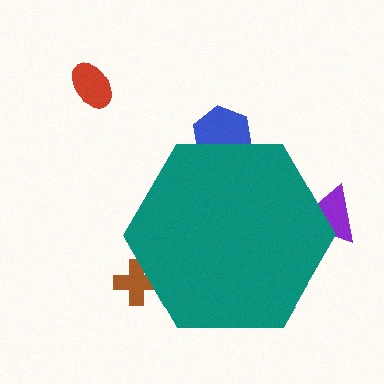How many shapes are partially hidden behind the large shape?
3 shapes are partially hidden.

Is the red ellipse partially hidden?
No, the red ellipse is fully visible.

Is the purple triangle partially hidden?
Yes, the purple triangle is partially hidden behind the teal hexagon.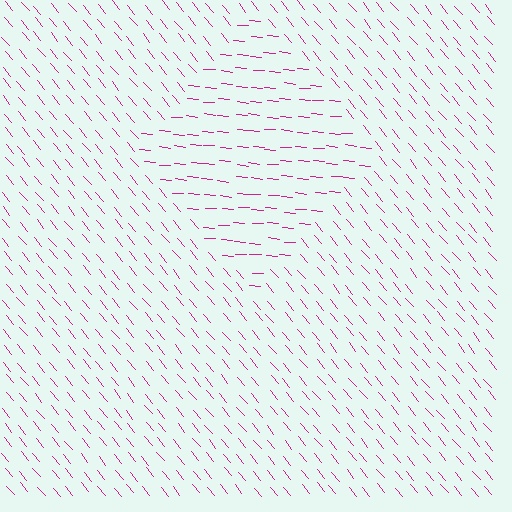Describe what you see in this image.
The image is filled with small magenta line segments. A diamond region in the image has lines oriented differently from the surrounding lines, creating a visible texture boundary.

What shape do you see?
I see a diamond.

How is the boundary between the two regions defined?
The boundary is defined purely by a change in line orientation (approximately 45 degrees difference). All lines are the same color and thickness.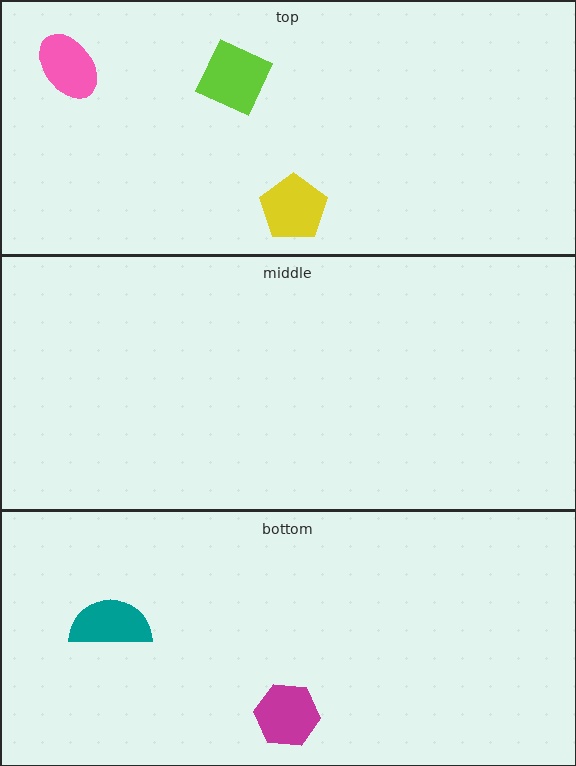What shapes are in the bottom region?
The teal semicircle, the magenta hexagon.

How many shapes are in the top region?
3.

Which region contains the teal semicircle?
The bottom region.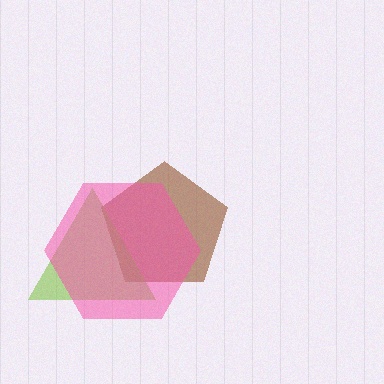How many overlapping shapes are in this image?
There are 3 overlapping shapes in the image.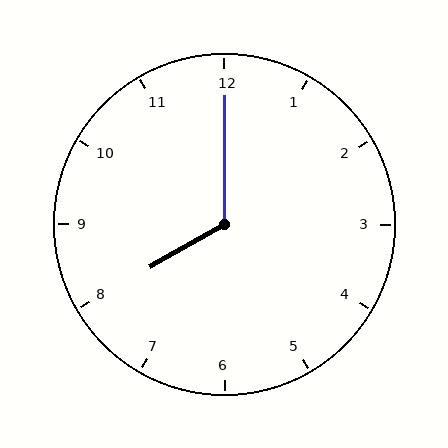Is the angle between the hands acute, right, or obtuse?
It is obtuse.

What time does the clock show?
8:00.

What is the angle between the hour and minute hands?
Approximately 120 degrees.